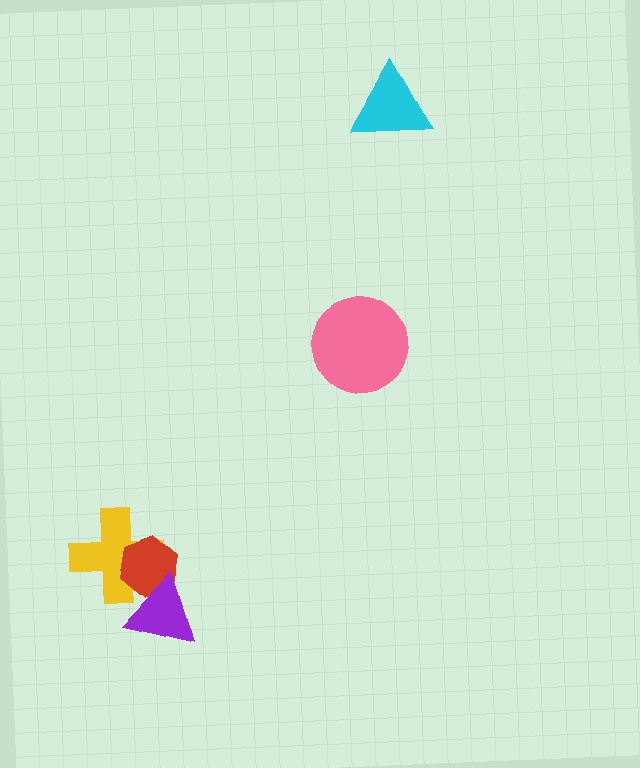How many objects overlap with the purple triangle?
2 objects overlap with the purple triangle.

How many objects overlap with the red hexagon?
2 objects overlap with the red hexagon.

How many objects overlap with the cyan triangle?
0 objects overlap with the cyan triangle.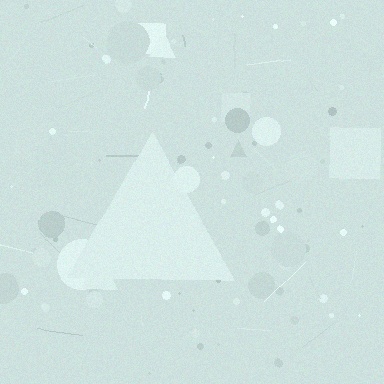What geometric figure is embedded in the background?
A triangle is embedded in the background.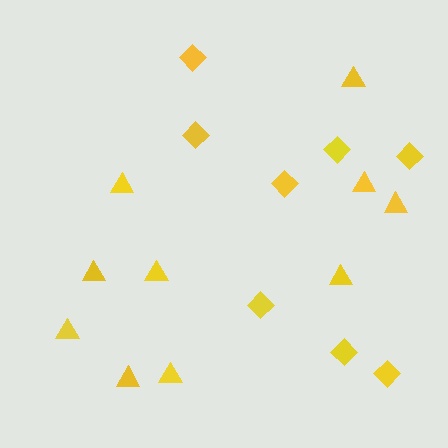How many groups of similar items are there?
There are 2 groups: one group of triangles (10) and one group of diamonds (8).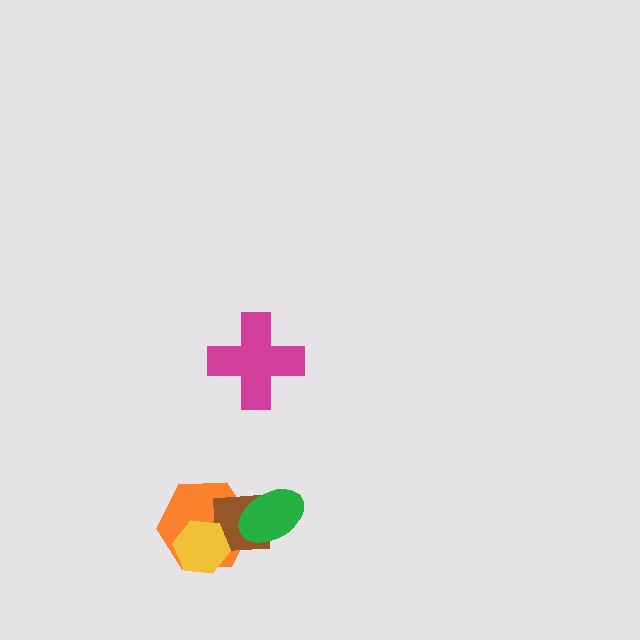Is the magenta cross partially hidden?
No, no other shape covers it.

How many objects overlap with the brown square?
3 objects overlap with the brown square.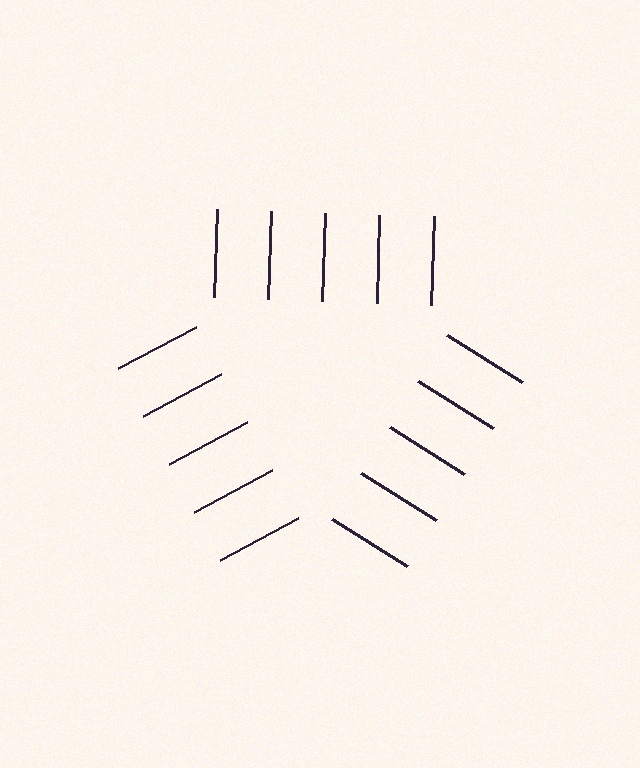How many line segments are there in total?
15 — 5 along each of the 3 edges.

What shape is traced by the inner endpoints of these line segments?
An illusory triangle — the line segments terminate on its edges but no continuous stroke is drawn.